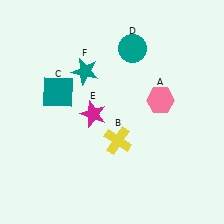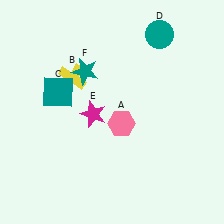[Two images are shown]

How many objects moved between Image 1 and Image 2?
3 objects moved between the two images.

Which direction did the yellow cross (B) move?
The yellow cross (B) moved up.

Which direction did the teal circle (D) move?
The teal circle (D) moved right.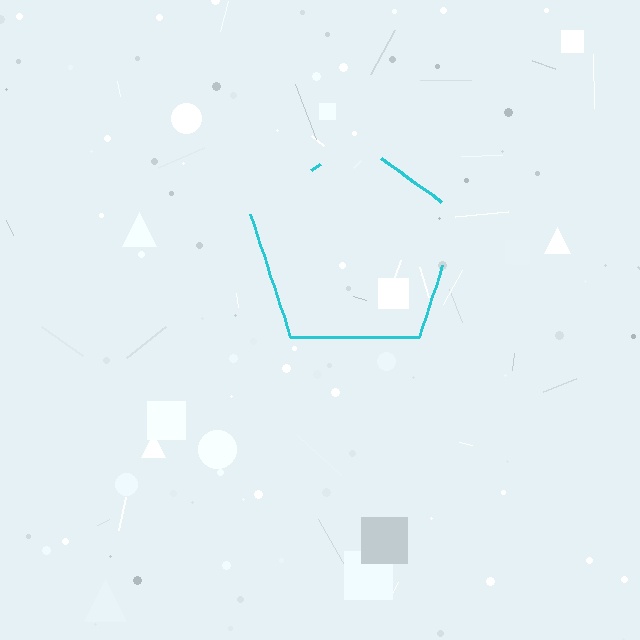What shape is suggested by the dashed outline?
The dashed outline suggests a pentagon.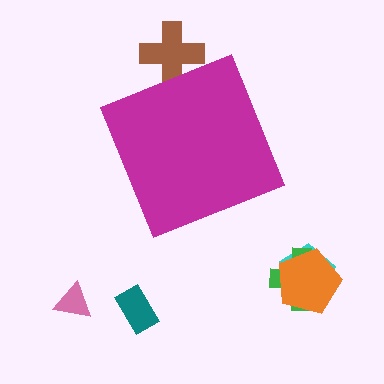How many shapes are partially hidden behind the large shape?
1 shape is partially hidden.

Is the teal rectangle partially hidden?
No, the teal rectangle is fully visible.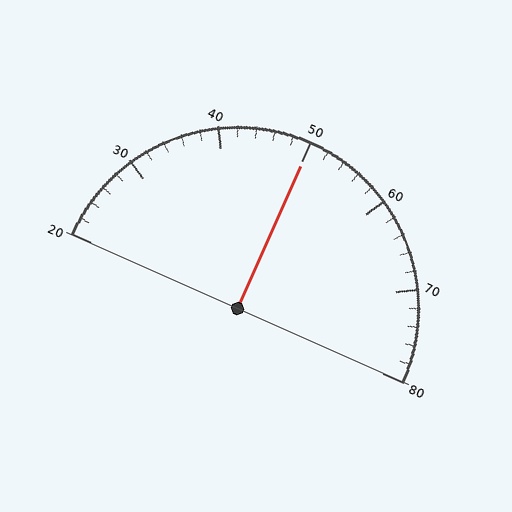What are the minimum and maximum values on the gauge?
The gauge ranges from 20 to 80.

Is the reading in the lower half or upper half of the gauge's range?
The reading is in the upper half of the range (20 to 80).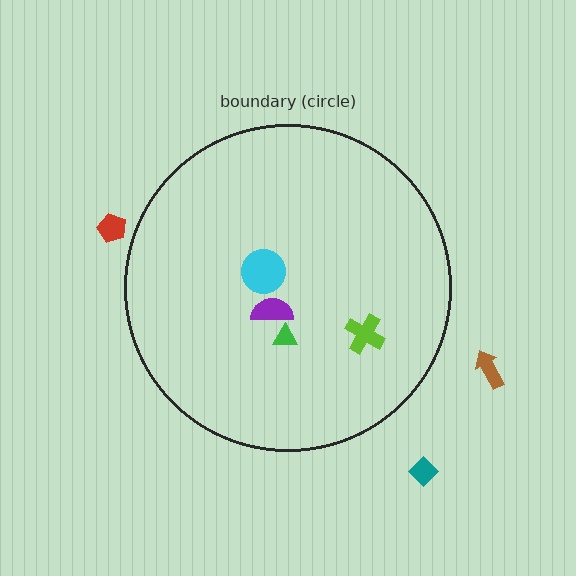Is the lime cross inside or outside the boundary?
Inside.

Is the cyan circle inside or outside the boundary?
Inside.